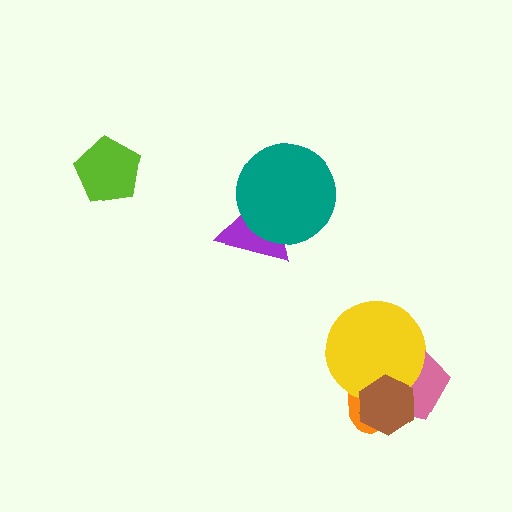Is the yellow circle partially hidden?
Yes, it is partially covered by another shape.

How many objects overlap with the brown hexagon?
3 objects overlap with the brown hexagon.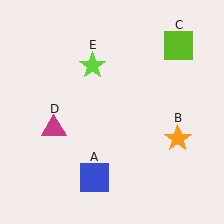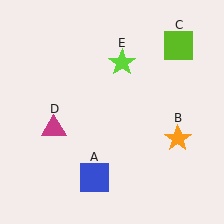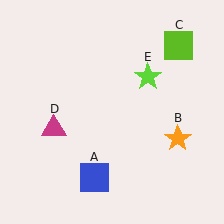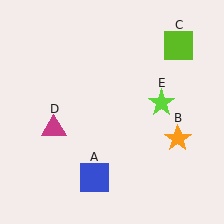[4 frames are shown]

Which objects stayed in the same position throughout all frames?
Blue square (object A) and orange star (object B) and lime square (object C) and magenta triangle (object D) remained stationary.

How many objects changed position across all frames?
1 object changed position: lime star (object E).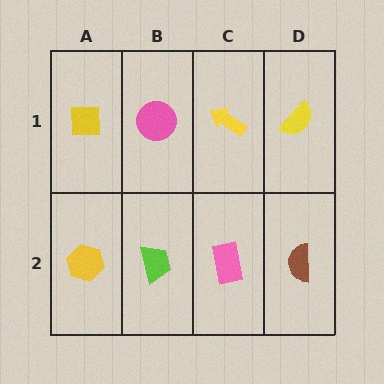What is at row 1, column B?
A pink circle.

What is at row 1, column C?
A yellow arrow.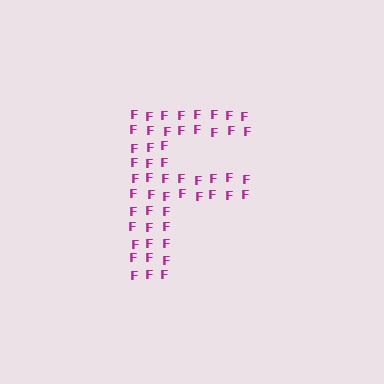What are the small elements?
The small elements are letter F's.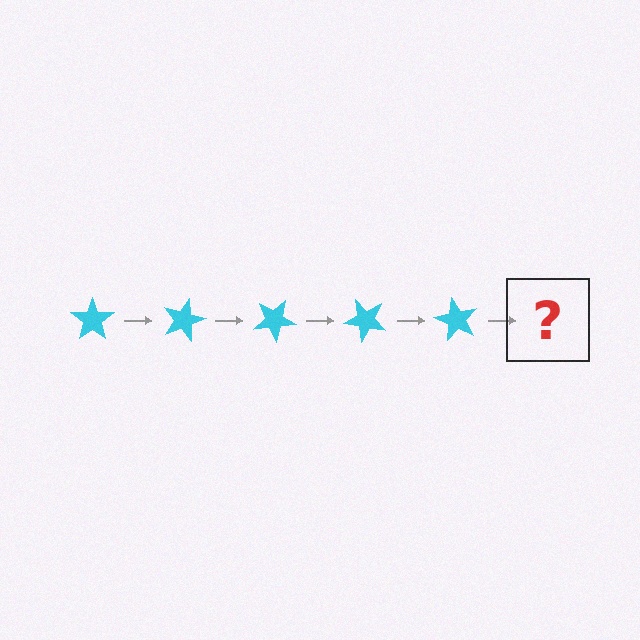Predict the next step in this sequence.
The next step is a cyan star rotated 75 degrees.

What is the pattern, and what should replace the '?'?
The pattern is that the star rotates 15 degrees each step. The '?' should be a cyan star rotated 75 degrees.